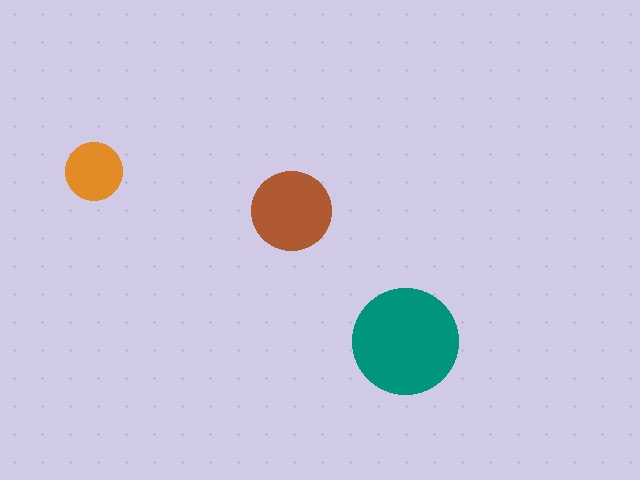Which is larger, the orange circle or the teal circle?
The teal one.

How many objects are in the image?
There are 3 objects in the image.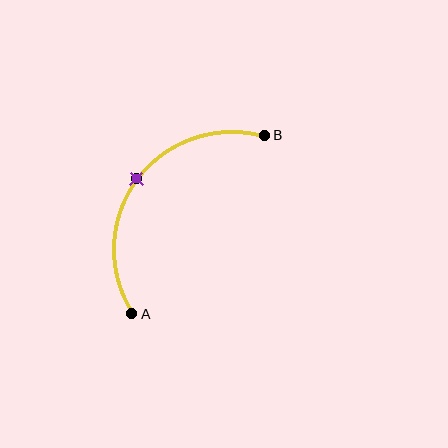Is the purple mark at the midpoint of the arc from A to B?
Yes. The purple mark lies on the arc at equal arc-length from both A and B — it is the arc midpoint.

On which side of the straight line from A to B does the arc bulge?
The arc bulges above and to the left of the straight line connecting A and B.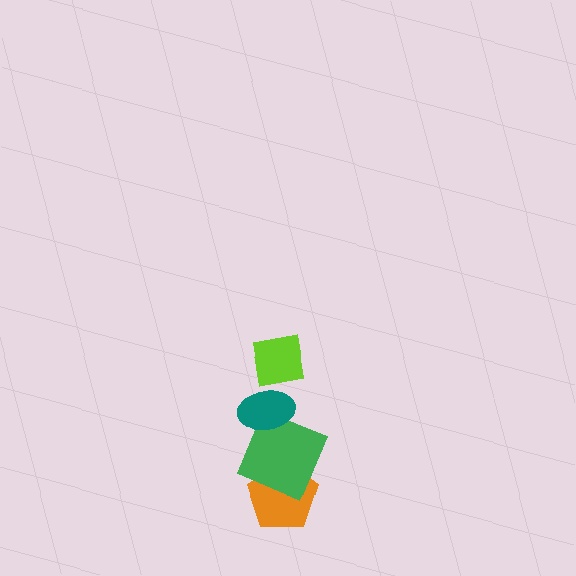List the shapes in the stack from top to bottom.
From top to bottom: the lime square, the teal ellipse, the green square, the orange pentagon.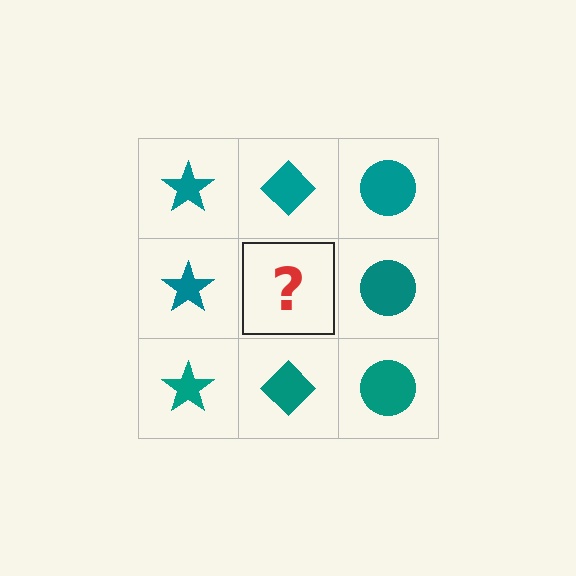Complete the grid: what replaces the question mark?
The question mark should be replaced with a teal diamond.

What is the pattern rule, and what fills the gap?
The rule is that each column has a consistent shape. The gap should be filled with a teal diamond.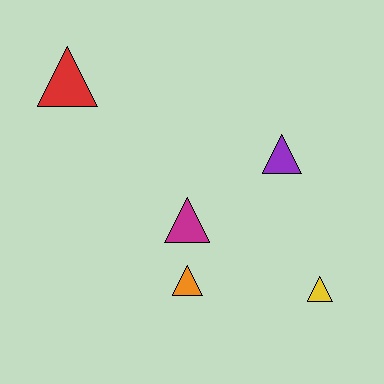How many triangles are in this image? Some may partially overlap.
There are 5 triangles.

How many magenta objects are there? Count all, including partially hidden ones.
There is 1 magenta object.